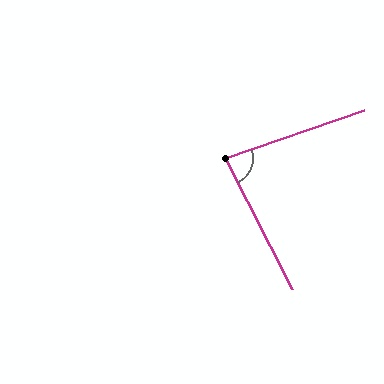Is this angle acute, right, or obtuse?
It is acute.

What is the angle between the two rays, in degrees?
Approximately 82 degrees.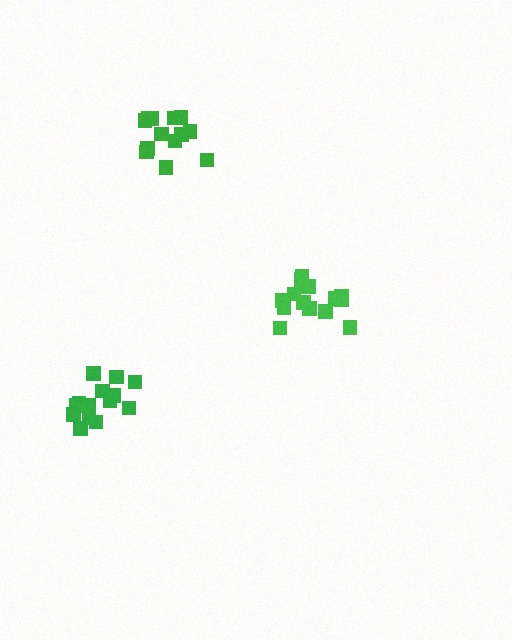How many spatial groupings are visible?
There are 3 spatial groupings.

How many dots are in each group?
Group 1: 14 dots, Group 2: 14 dots, Group 3: 13 dots (41 total).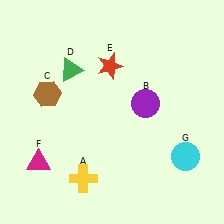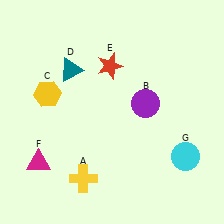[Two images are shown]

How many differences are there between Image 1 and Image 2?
There are 2 differences between the two images.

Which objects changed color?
C changed from brown to yellow. D changed from green to teal.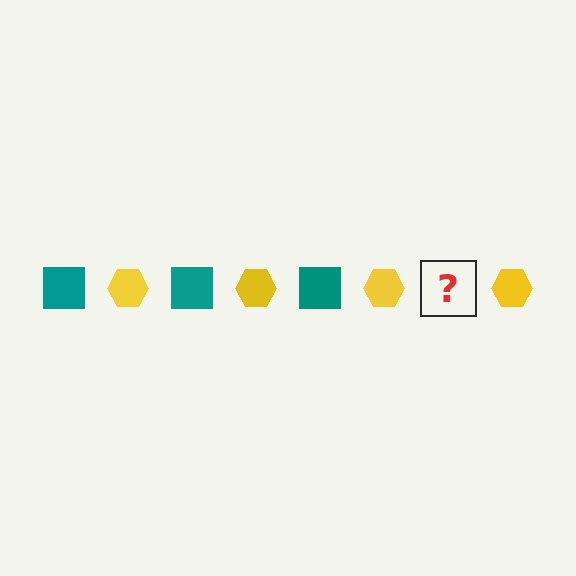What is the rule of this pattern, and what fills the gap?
The rule is that the pattern alternates between teal square and yellow hexagon. The gap should be filled with a teal square.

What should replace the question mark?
The question mark should be replaced with a teal square.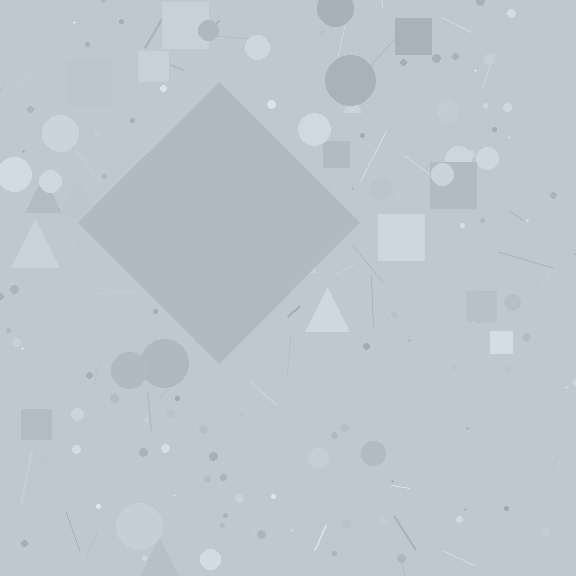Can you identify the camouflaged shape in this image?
The camouflaged shape is a diamond.